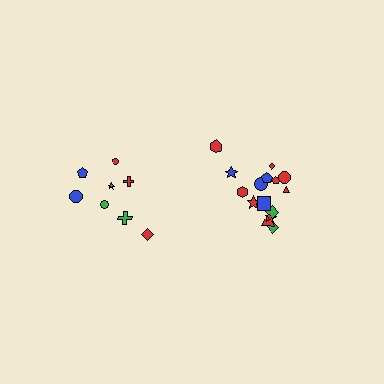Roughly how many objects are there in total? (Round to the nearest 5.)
Roughly 25 objects in total.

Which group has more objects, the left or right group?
The right group.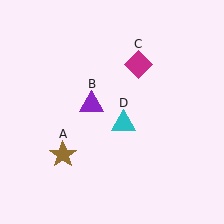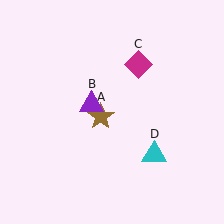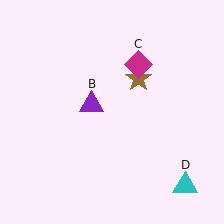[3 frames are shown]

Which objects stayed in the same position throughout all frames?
Purple triangle (object B) and magenta diamond (object C) remained stationary.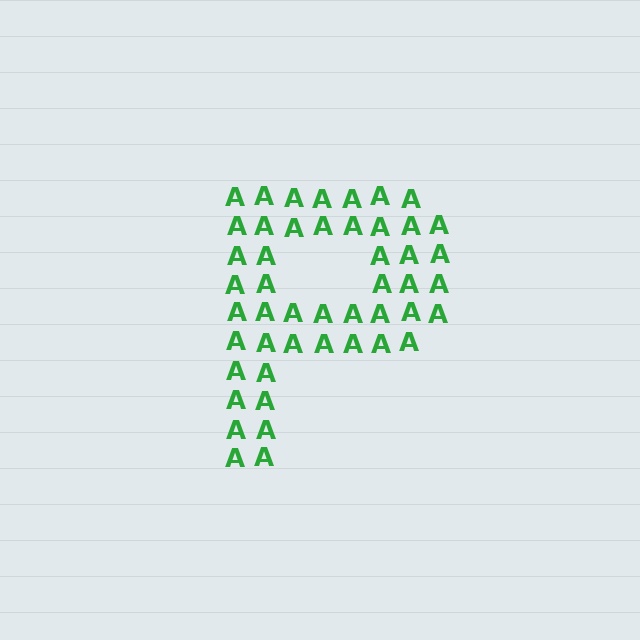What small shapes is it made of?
It is made of small letter A's.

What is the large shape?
The large shape is the letter P.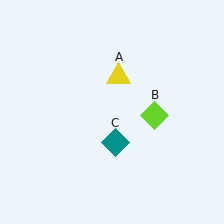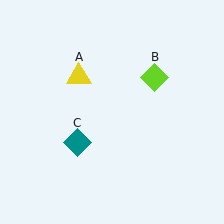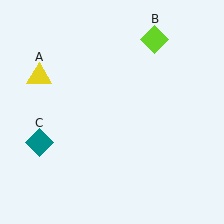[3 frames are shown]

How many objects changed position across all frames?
3 objects changed position: yellow triangle (object A), lime diamond (object B), teal diamond (object C).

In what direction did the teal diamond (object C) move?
The teal diamond (object C) moved left.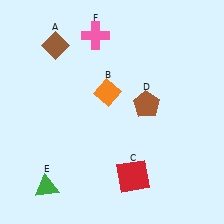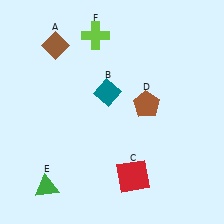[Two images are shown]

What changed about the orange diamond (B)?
In Image 1, B is orange. In Image 2, it changed to teal.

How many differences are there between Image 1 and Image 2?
There are 2 differences between the two images.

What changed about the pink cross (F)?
In Image 1, F is pink. In Image 2, it changed to lime.